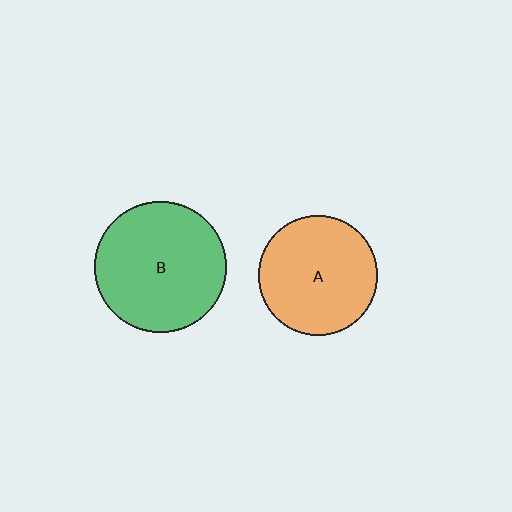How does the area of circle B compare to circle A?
Approximately 1.2 times.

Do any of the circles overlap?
No, none of the circles overlap.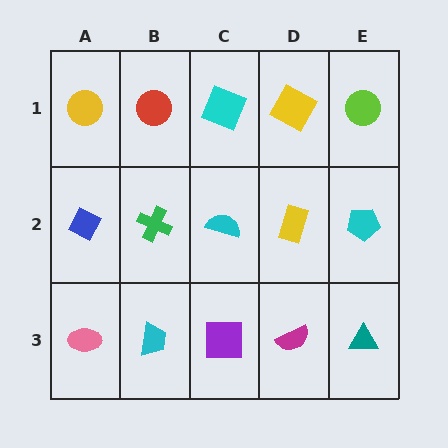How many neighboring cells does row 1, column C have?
3.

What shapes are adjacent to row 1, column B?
A green cross (row 2, column B), a yellow circle (row 1, column A), a cyan square (row 1, column C).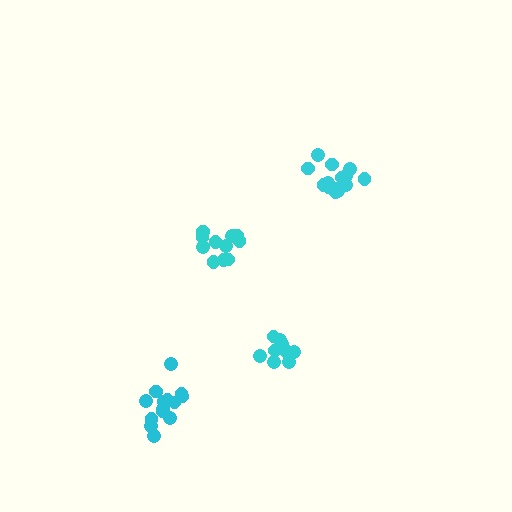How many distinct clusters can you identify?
There are 4 distinct clusters.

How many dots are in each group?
Group 1: 12 dots, Group 2: 15 dots, Group 3: 14 dots, Group 4: 10 dots (51 total).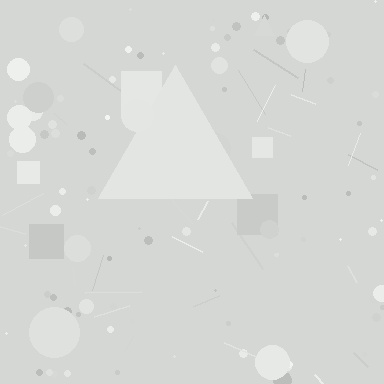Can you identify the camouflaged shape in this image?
The camouflaged shape is a triangle.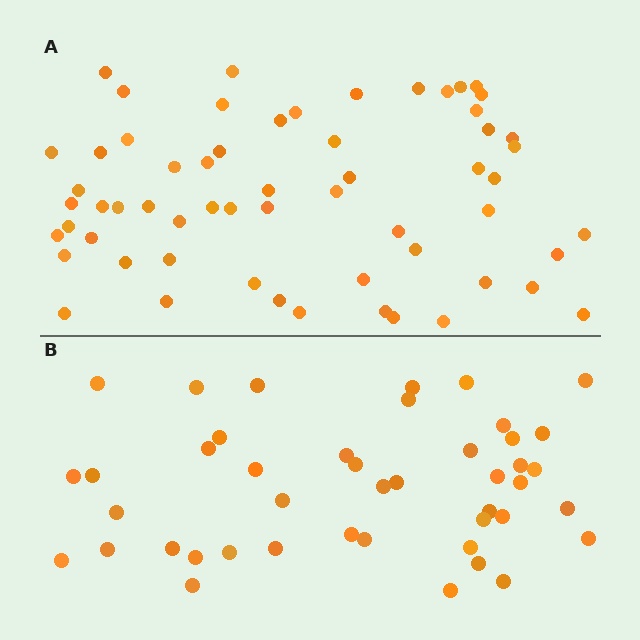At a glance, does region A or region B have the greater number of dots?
Region A (the top region) has more dots.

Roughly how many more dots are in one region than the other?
Region A has approximately 15 more dots than region B.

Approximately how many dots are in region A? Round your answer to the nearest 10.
About 60 dots.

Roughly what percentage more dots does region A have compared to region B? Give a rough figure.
About 35% more.